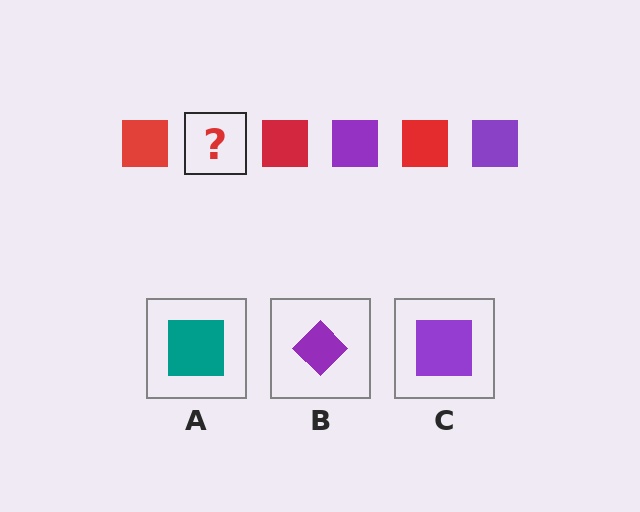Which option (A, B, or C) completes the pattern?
C.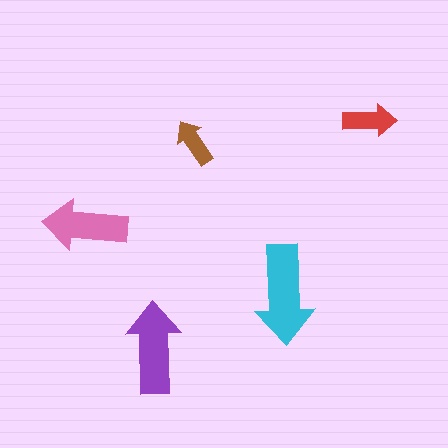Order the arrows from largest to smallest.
the cyan one, the purple one, the pink one, the red one, the brown one.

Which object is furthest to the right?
The red arrow is rightmost.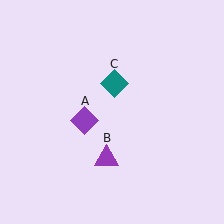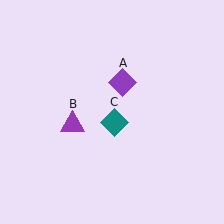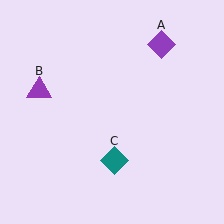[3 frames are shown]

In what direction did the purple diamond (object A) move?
The purple diamond (object A) moved up and to the right.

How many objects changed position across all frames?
3 objects changed position: purple diamond (object A), purple triangle (object B), teal diamond (object C).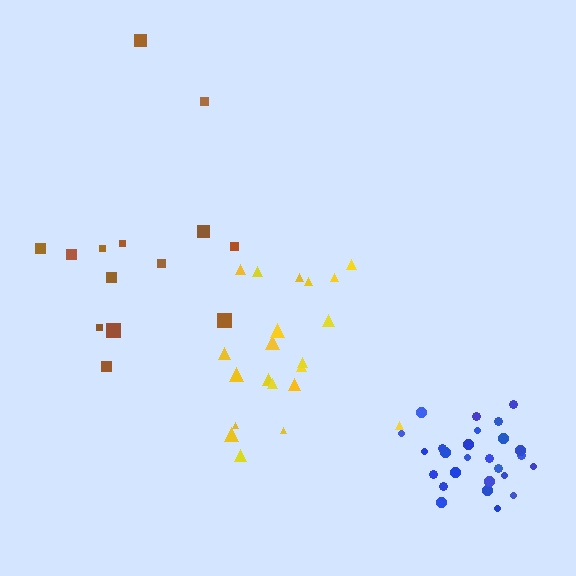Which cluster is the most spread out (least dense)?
Brown.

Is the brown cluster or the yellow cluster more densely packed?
Yellow.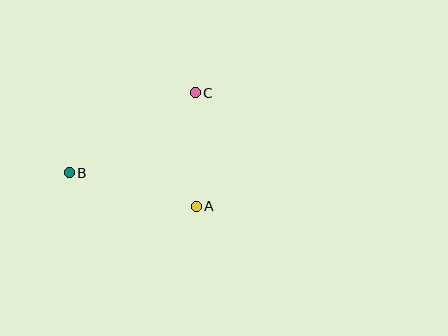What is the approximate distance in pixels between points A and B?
The distance between A and B is approximately 131 pixels.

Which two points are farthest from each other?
Points B and C are farthest from each other.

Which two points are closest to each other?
Points A and C are closest to each other.